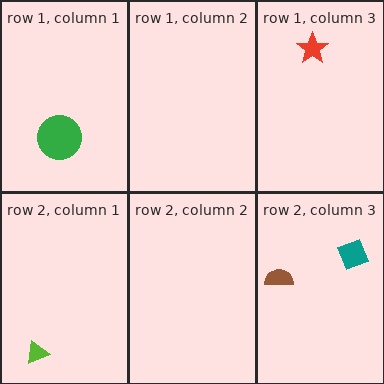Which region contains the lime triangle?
The row 2, column 1 region.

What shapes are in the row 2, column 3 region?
The teal diamond, the brown semicircle.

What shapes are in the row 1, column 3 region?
The red star.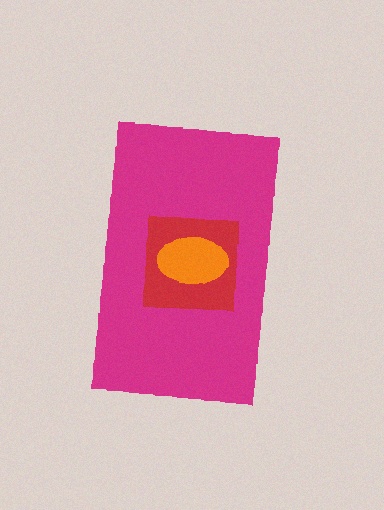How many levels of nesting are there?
3.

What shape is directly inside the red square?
The orange ellipse.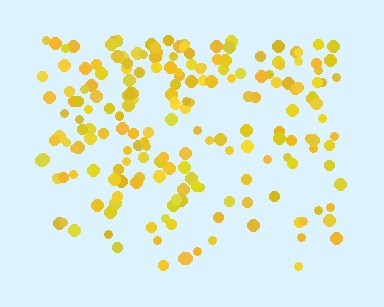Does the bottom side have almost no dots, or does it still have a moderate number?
Still a moderate number, just noticeably fewer than the top.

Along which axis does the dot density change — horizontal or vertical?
Vertical.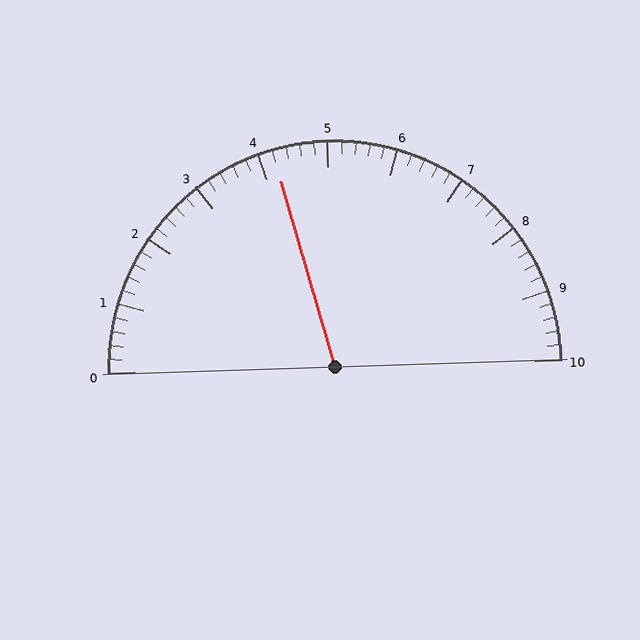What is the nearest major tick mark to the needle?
The nearest major tick mark is 4.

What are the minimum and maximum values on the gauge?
The gauge ranges from 0 to 10.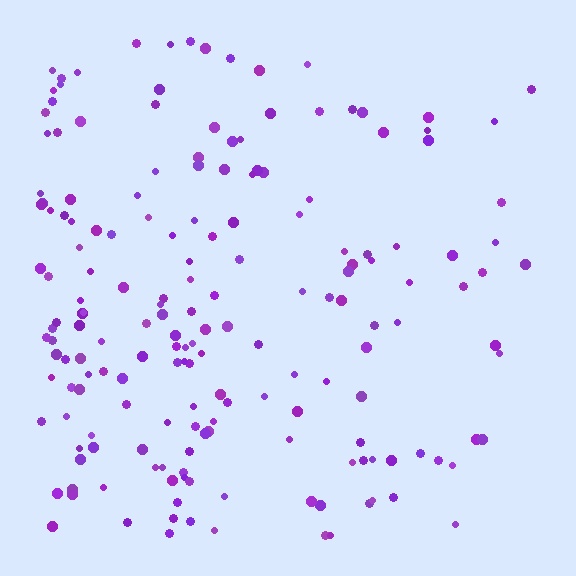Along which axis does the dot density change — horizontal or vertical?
Horizontal.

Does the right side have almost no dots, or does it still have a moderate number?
Still a moderate number, just noticeably fewer than the left.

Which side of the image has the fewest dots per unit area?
The right.